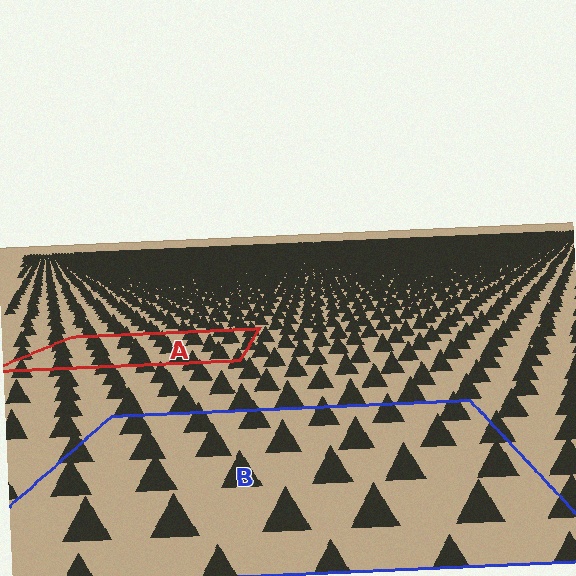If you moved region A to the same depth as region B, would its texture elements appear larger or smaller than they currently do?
They would appear larger. At a closer depth, the same texture elements are projected at a bigger on-screen size.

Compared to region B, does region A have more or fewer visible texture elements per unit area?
Region A has more texture elements per unit area — they are packed more densely because it is farther away.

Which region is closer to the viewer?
Region B is closer. The texture elements there are larger and more spread out.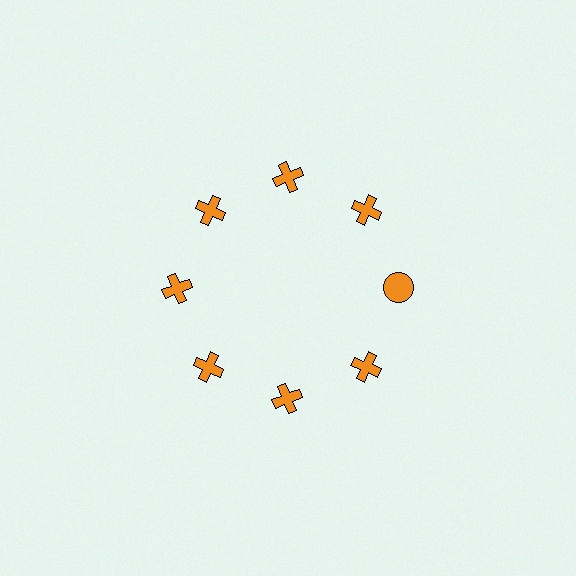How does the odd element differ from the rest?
It has a different shape: circle instead of cross.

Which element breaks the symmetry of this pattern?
The orange circle at roughly the 3 o'clock position breaks the symmetry. All other shapes are orange crosses.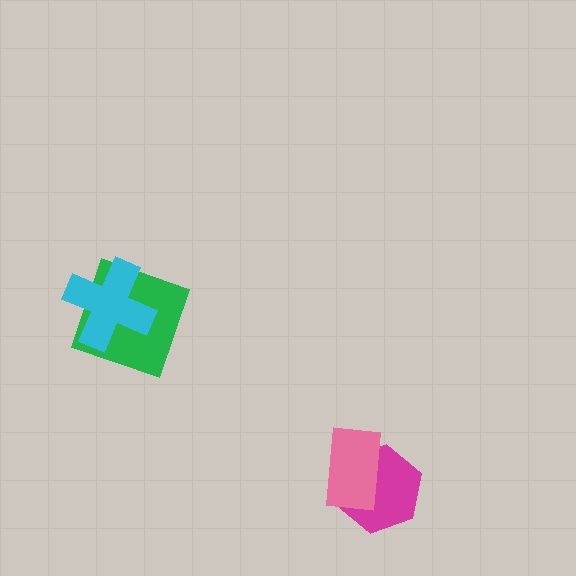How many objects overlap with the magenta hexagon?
1 object overlaps with the magenta hexagon.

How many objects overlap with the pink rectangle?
1 object overlaps with the pink rectangle.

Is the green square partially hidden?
Yes, it is partially covered by another shape.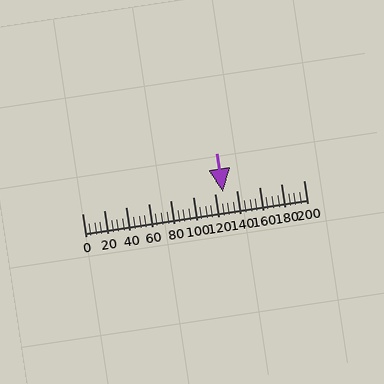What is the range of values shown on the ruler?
The ruler shows values from 0 to 200.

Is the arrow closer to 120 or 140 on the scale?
The arrow is closer to 120.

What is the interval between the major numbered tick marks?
The major tick marks are spaced 20 units apart.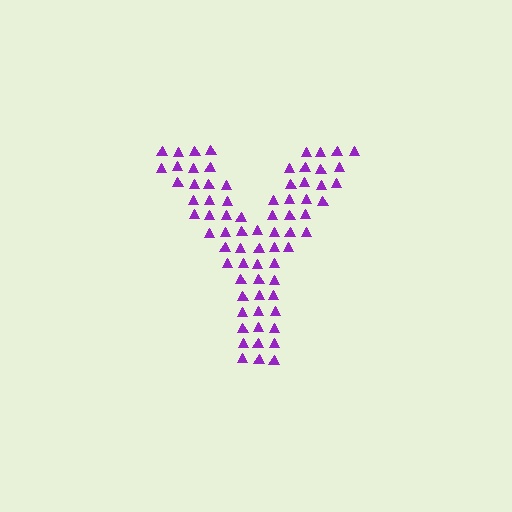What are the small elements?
The small elements are triangles.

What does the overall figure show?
The overall figure shows the letter Y.